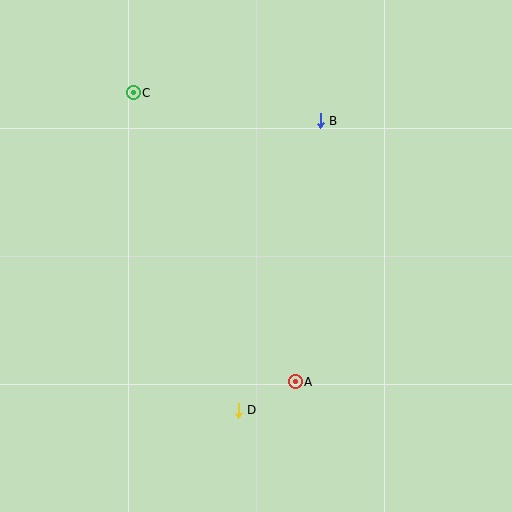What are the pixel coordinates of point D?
Point D is at (238, 410).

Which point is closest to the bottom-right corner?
Point A is closest to the bottom-right corner.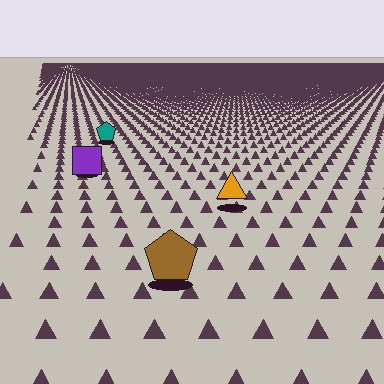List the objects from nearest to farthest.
From nearest to farthest: the brown pentagon, the orange triangle, the purple square, the teal pentagon.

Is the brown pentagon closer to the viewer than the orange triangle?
Yes. The brown pentagon is closer — you can tell from the texture gradient: the ground texture is coarser near it.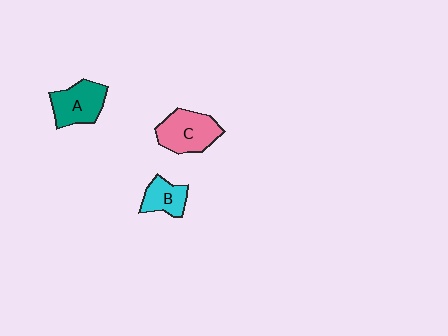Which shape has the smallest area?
Shape B (cyan).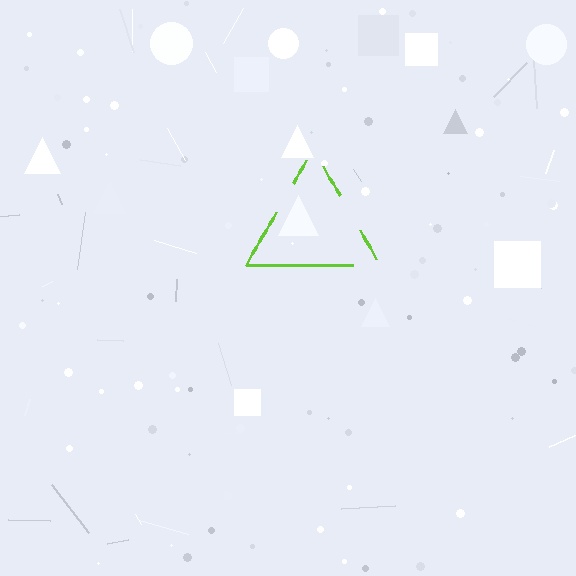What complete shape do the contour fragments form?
The contour fragments form a triangle.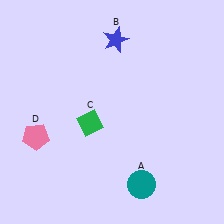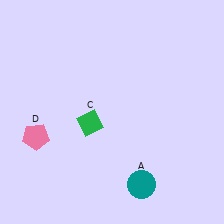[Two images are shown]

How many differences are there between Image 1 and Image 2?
There is 1 difference between the two images.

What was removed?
The blue star (B) was removed in Image 2.